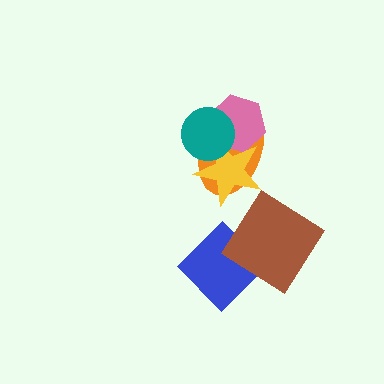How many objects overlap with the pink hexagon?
3 objects overlap with the pink hexagon.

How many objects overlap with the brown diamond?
1 object overlaps with the brown diamond.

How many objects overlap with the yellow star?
3 objects overlap with the yellow star.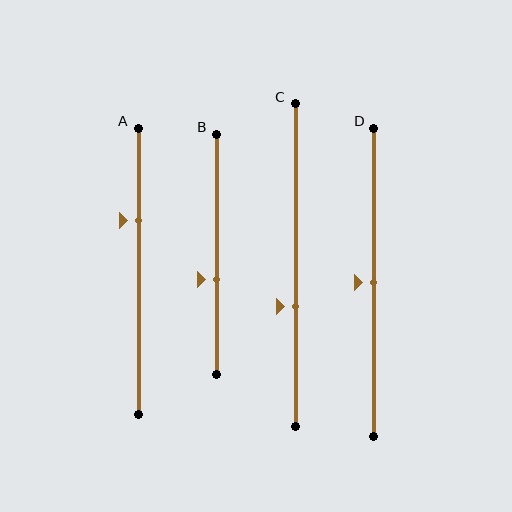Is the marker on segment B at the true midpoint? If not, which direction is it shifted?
No, the marker on segment B is shifted downward by about 10% of the segment length.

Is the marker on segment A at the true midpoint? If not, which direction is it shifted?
No, the marker on segment A is shifted upward by about 18% of the segment length.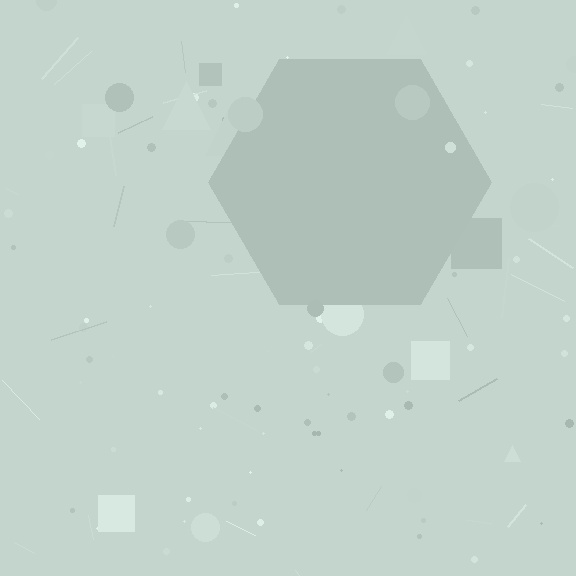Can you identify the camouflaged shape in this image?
The camouflaged shape is a hexagon.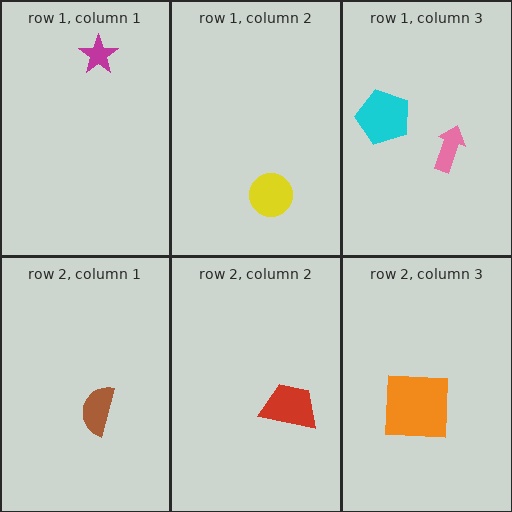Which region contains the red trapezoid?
The row 2, column 2 region.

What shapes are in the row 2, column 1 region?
The brown semicircle.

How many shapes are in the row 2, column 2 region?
1.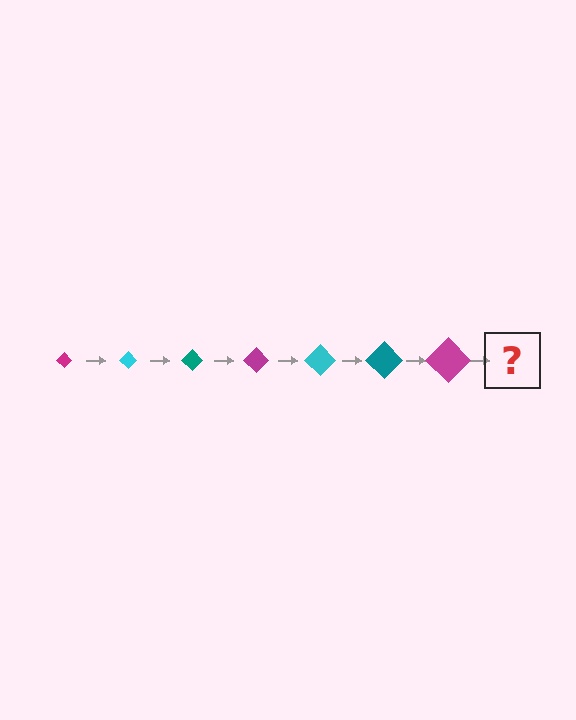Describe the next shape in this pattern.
It should be a cyan diamond, larger than the previous one.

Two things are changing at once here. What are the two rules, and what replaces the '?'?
The two rules are that the diamond grows larger each step and the color cycles through magenta, cyan, and teal. The '?' should be a cyan diamond, larger than the previous one.